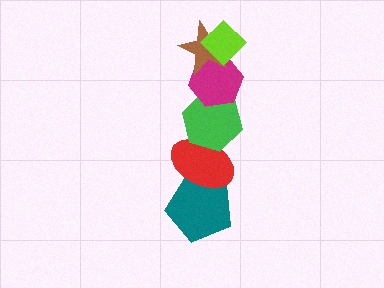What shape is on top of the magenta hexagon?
The brown star is on top of the magenta hexagon.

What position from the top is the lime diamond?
The lime diamond is 1st from the top.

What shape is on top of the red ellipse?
The green hexagon is on top of the red ellipse.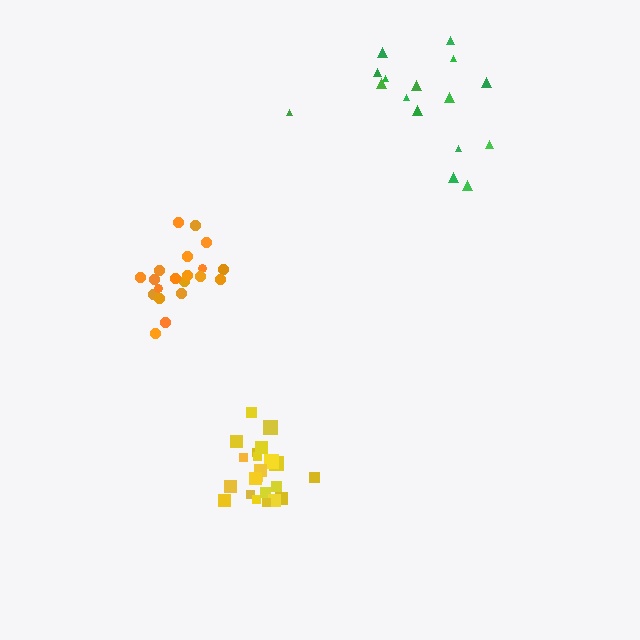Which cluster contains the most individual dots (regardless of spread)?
Yellow (22).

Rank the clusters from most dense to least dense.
yellow, orange, green.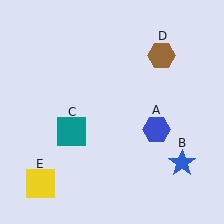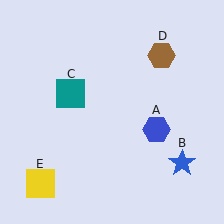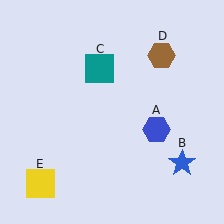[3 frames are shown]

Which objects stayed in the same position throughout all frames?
Blue hexagon (object A) and blue star (object B) and brown hexagon (object D) and yellow square (object E) remained stationary.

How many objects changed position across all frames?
1 object changed position: teal square (object C).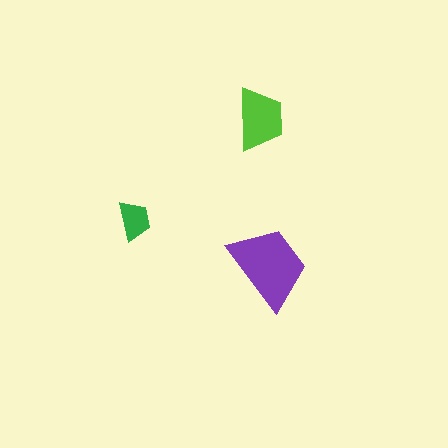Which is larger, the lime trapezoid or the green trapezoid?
The lime one.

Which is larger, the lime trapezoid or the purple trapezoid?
The purple one.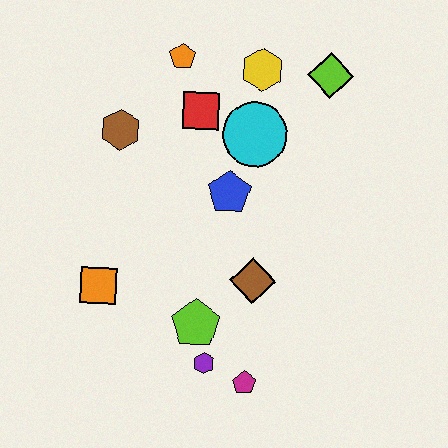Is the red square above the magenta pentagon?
Yes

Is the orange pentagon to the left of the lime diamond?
Yes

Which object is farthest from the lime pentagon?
The lime diamond is farthest from the lime pentagon.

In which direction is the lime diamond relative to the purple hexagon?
The lime diamond is above the purple hexagon.